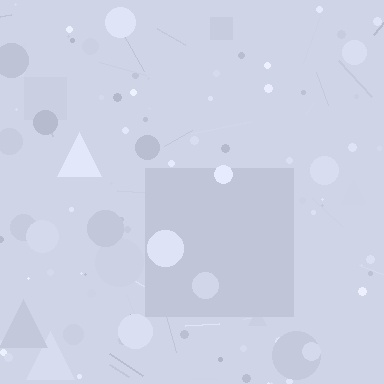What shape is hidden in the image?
A square is hidden in the image.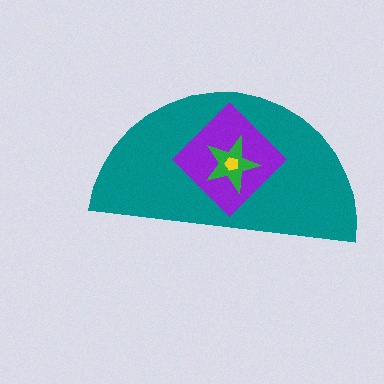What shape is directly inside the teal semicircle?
The purple diamond.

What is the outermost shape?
The teal semicircle.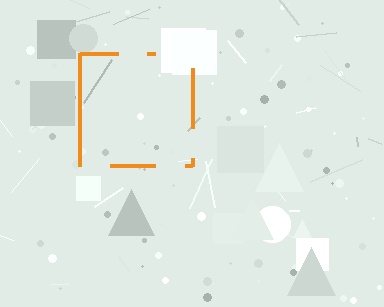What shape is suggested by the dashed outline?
The dashed outline suggests a square.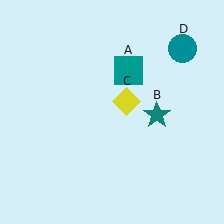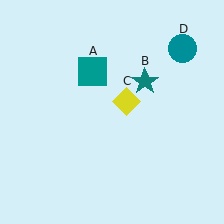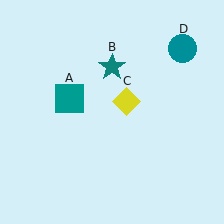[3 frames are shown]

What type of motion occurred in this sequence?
The teal square (object A), teal star (object B) rotated counterclockwise around the center of the scene.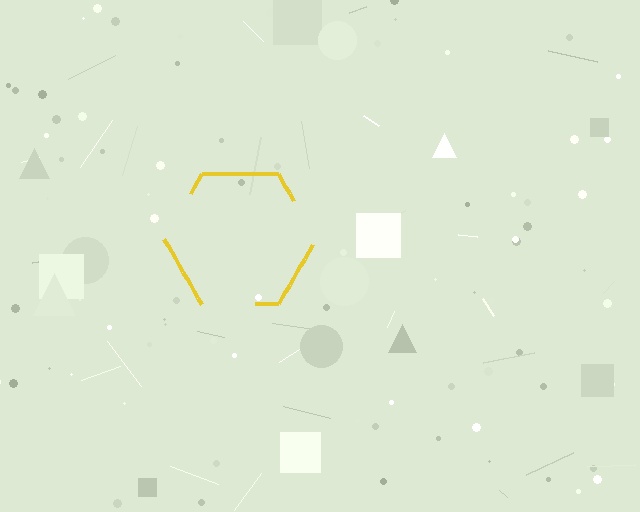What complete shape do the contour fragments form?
The contour fragments form a hexagon.